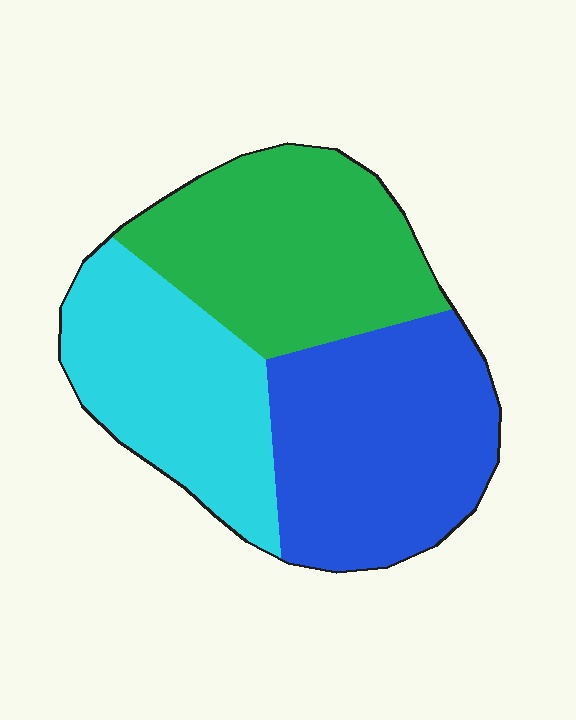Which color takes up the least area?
Cyan, at roughly 30%.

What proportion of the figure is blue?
Blue covers around 35% of the figure.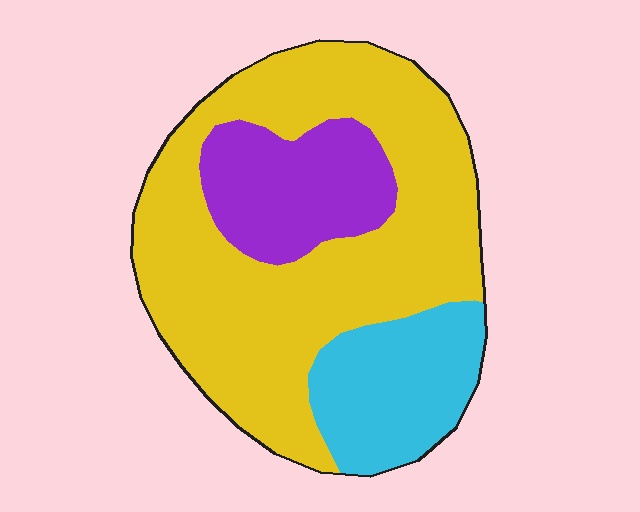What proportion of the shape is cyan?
Cyan takes up between a sixth and a third of the shape.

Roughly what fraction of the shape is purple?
Purple covers roughly 20% of the shape.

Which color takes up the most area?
Yellow, at roughly 65%.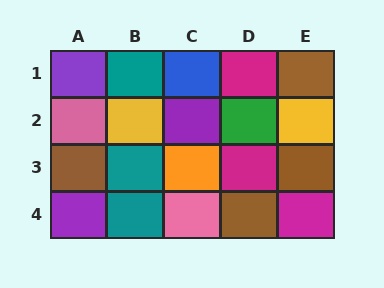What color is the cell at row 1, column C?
Blue.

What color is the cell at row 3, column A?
Brown.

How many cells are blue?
1 cell is blue.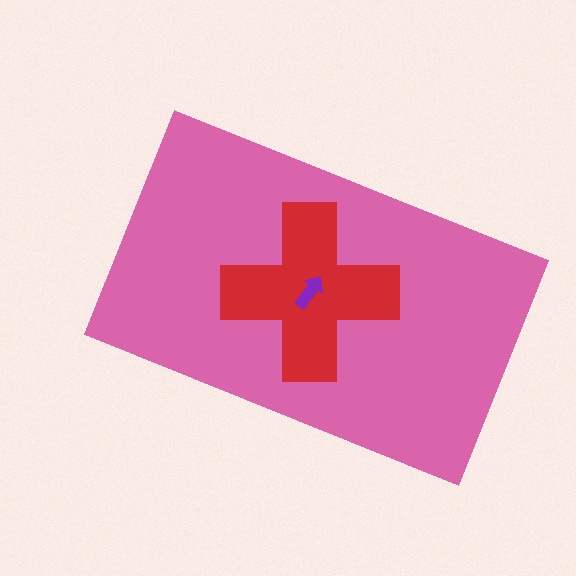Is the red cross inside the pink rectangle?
Yes.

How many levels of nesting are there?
3.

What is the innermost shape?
The purple arrow.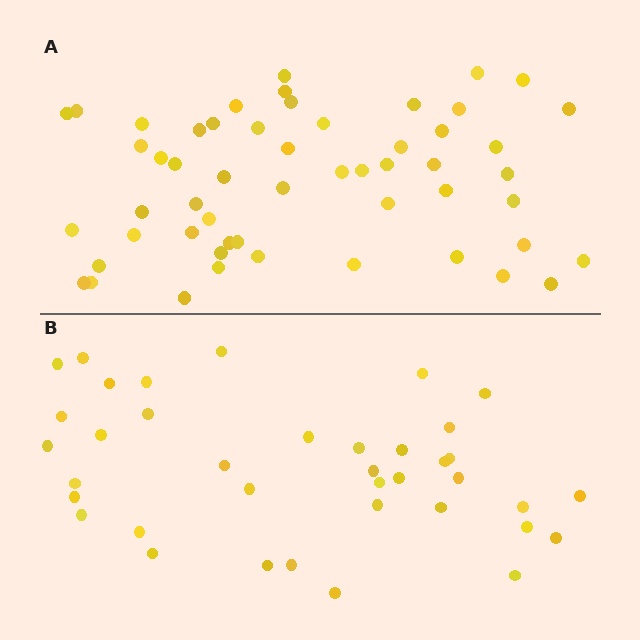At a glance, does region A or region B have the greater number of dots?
Region A (the top region) has more dots.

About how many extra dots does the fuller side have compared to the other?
Region A has approximately 15 more dots than region B.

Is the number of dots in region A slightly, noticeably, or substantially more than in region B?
Region A has noticeably more, but not dramatically so. The ratio is roughly 1.4 to 1.